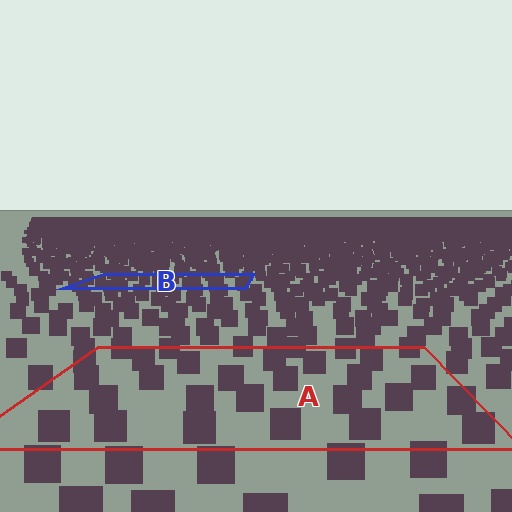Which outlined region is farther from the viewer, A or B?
Region B is farther from the viewer — the texture elements inside it appear smaller and more densely packed.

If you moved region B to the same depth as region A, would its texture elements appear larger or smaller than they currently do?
They would appear larger. At a closer depth, the same texture elements are projected at a bigger on-screen size.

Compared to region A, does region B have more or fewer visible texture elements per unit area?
Region B has more texture elements per unit area — they are packed more densely because it is farther away.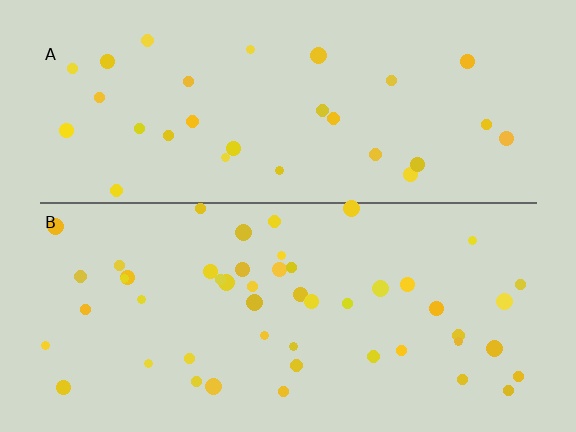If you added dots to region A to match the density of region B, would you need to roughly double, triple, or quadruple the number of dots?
Approximately double.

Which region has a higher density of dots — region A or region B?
B (the bottom).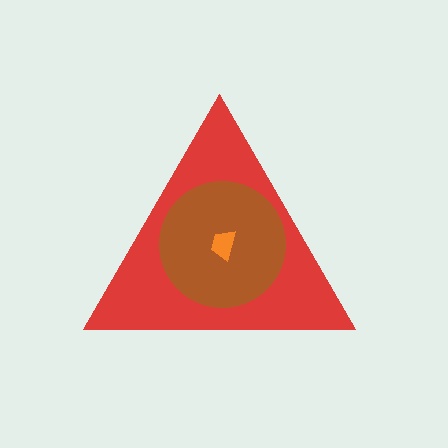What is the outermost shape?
The red triangle.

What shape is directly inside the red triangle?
The brown circle.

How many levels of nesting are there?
3.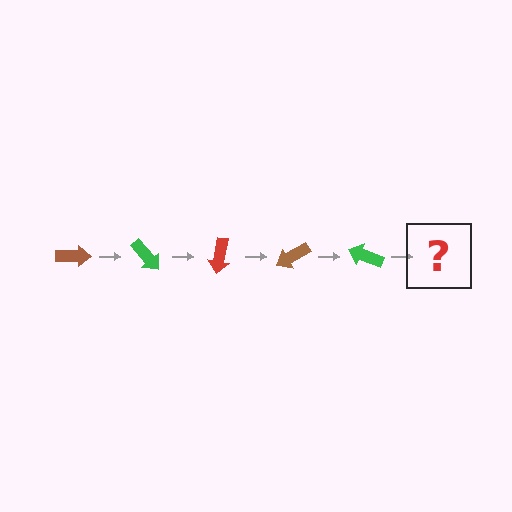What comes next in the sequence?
The next element should be a red arrow, rotated 250 degrees from the start.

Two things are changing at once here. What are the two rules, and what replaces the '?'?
The two rules are that it rotates 50 degrees each step and the color cycles through brown, green, and red. The '?' should be a red arrow, rotated 250 degrees from the start.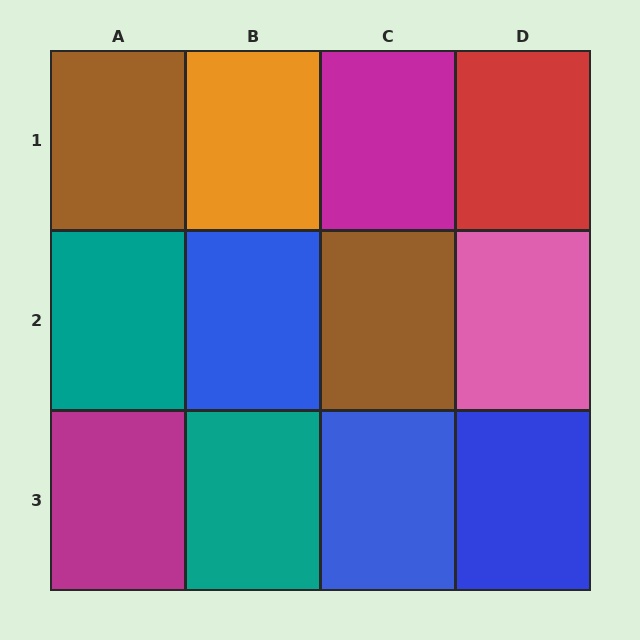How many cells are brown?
2 cells are brown.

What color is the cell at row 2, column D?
Pink.